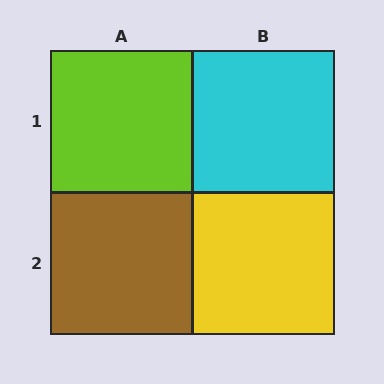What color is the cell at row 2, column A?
Brown.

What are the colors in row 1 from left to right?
Lime, cyan.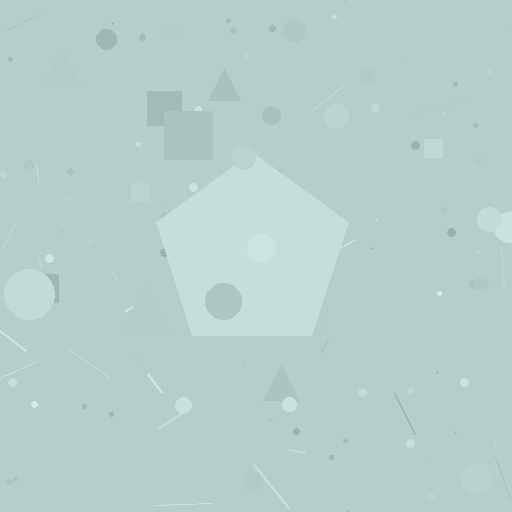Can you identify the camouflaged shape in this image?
The camouflaged shape is a pentagon.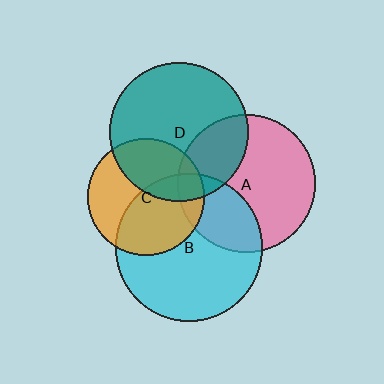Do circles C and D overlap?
Yes.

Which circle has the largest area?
Circle B (cyan).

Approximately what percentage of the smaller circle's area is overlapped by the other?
Approximately 40%.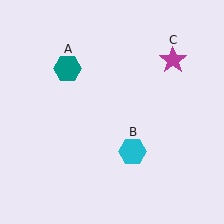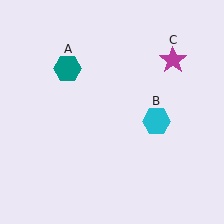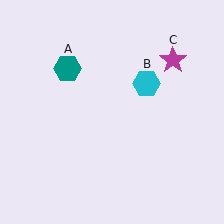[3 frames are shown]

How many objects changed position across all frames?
1 object changed position: cyan hexagon (object B).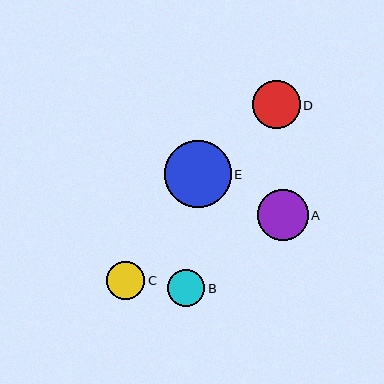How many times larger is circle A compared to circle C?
Circle A is approximately 1.3 times the size of circle C.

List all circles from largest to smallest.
From largest to smallest: E, A, D, C, B.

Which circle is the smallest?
Circle B is the smallest with a size of approximately 37 pixels.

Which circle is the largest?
Circle E is the largest with a size of approximately 67 pixels.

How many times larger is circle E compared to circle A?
Circle E is approximately 1.3 times the size of circle A.